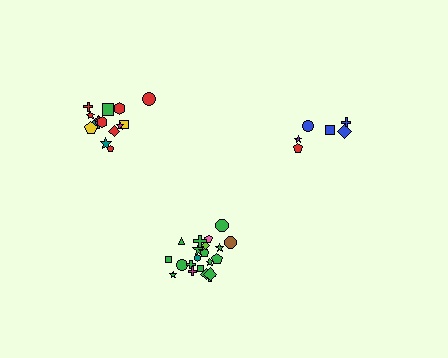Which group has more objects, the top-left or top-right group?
The top-left group.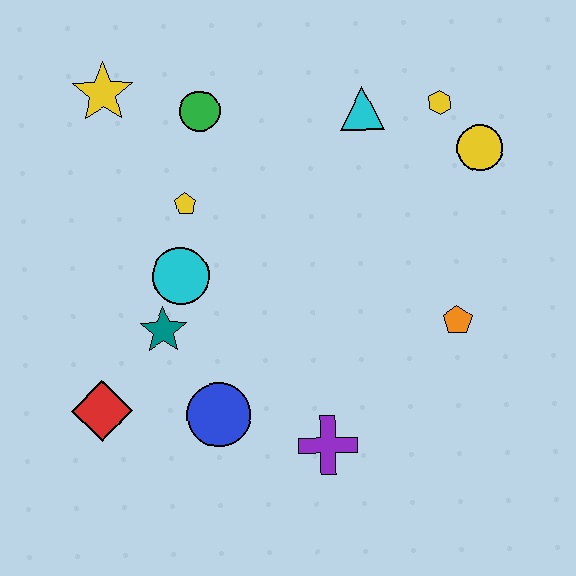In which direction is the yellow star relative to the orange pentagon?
The yellow star is to the left of the orange pentagon.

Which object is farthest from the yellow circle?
The red diamond is farthest from the yellow circle.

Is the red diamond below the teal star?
Yes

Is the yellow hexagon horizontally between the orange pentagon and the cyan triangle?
Yes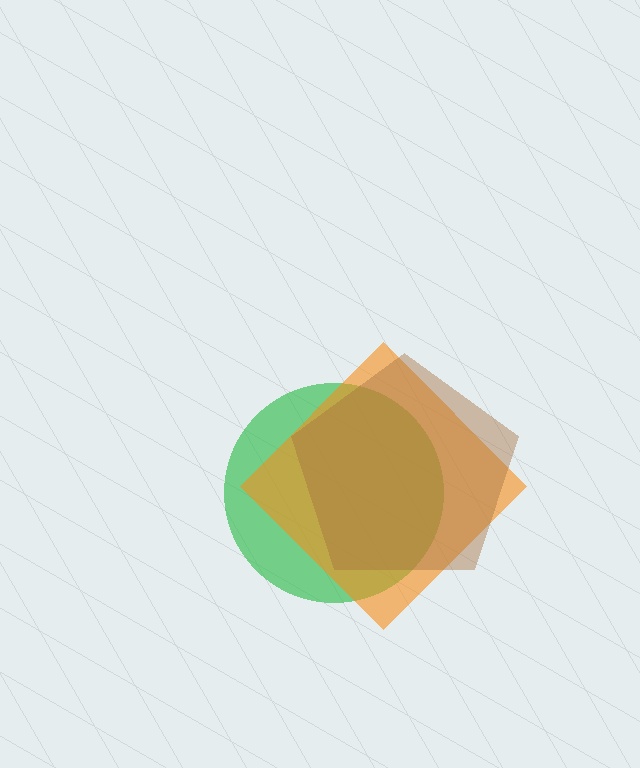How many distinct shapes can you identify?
There are 3 distinct shapes: a green circle, an orange diamond, a brown pentagon.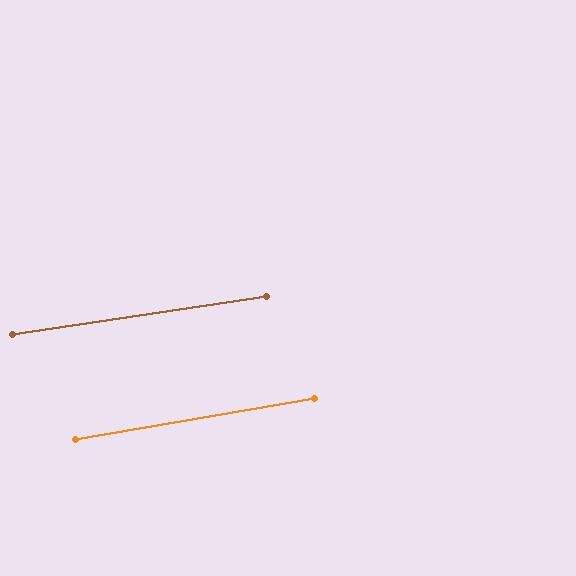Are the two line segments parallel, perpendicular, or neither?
Parallel — their directions differ by only 1.1°.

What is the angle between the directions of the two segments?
Approximately 1 degree.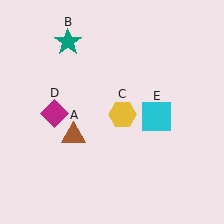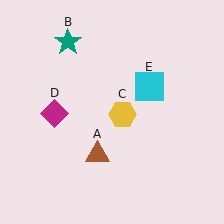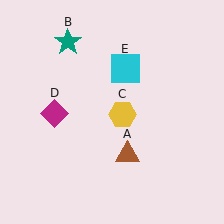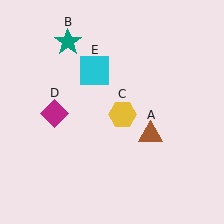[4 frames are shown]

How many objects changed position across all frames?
2 objects changed position: brown triangle (object A), cyan square (object E).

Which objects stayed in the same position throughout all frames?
Teal star (object B) and yellow hexagon (object C) and magenta diamond (object D) remained stationary.